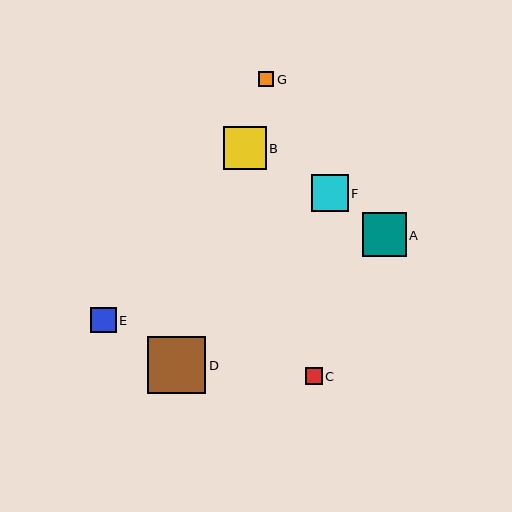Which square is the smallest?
Square G is the smallest with a size of approximately 16 pixels.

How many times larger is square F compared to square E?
Square F is approximately 1.4 times the size of square E.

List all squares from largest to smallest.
From largest to smallest: D, A, B, F, E, C, G.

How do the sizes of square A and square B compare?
Square A and square B are approximately the same size.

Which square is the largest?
Square D is the largest with a size of approximately 58 pixels.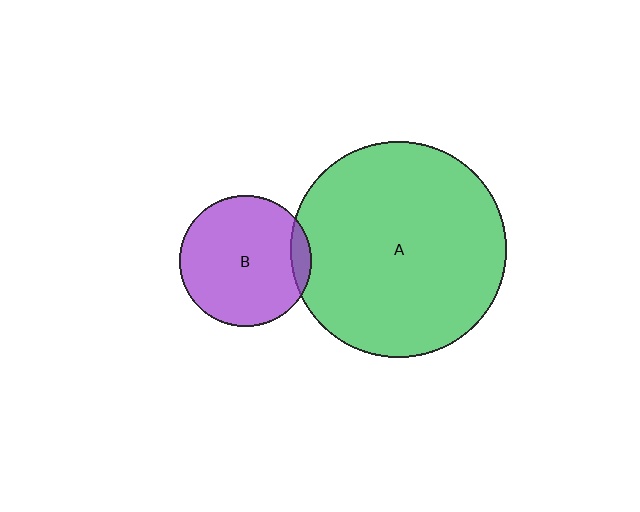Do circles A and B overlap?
Yes.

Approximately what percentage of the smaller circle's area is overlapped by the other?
Approximately 10%.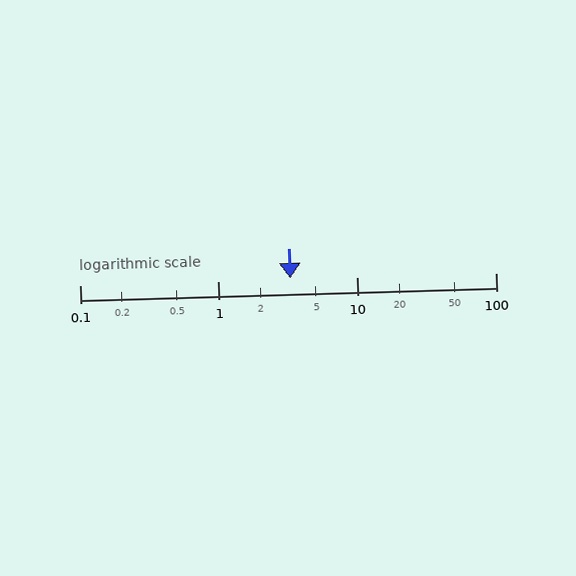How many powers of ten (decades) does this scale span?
The scale spans 3 decades, from 0.1 to 100.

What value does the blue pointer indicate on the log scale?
The pointer indicates approximately 3.3.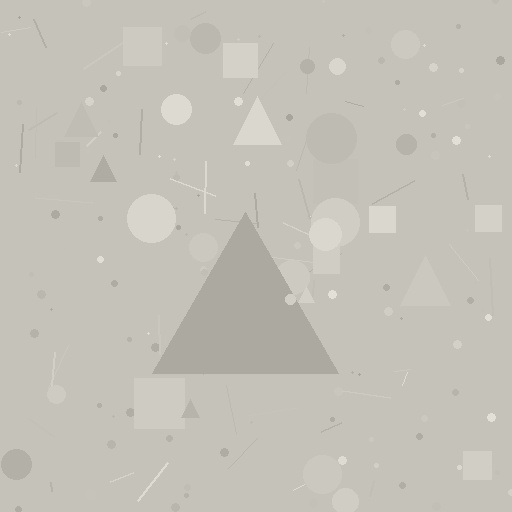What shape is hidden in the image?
A triangle is hidden in the image.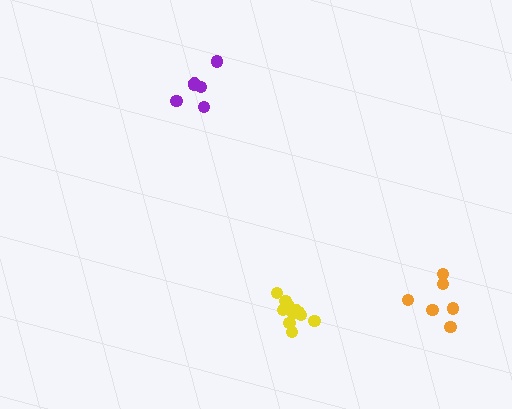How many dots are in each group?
Group 1: 11 dots, Group 2: 6 dots, Group 3: 6 dots (23 total).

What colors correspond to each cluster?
The clusters are colored: yellow, purple, orange.